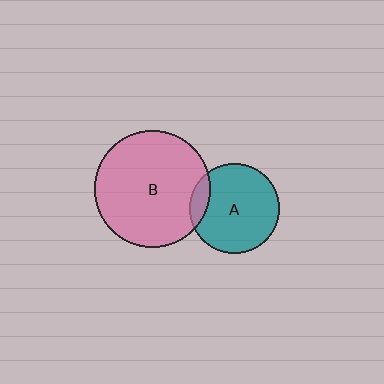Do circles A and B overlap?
Yes.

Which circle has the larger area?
Circle B (pink).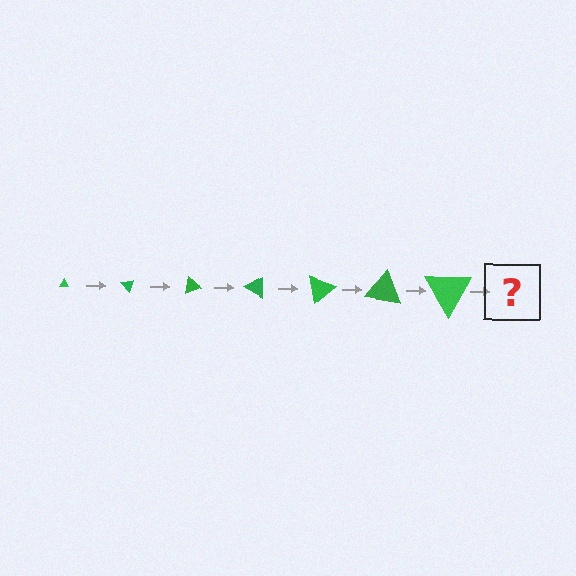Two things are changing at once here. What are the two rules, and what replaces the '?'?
The two rules are that the triangle grows larger each step and it rotates 50 degrees each step. The '?' should be a triangle, larger than the previous one and rotated 350 degrees from the start.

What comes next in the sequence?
The next element should be a triangle, larger than the previous one and rotated 350 degrees from the start.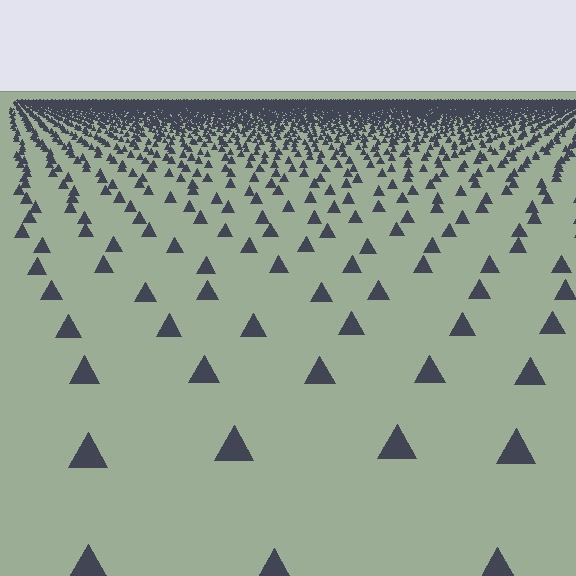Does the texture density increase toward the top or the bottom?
Density increases toward the top.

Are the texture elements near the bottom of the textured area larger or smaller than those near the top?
Larger. Near the bottom, elements are closer to the viewer and appear at a bigger on-screen size.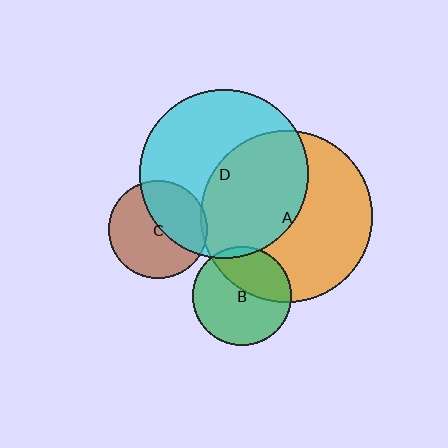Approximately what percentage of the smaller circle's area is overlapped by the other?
Approximately 45%.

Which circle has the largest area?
Circle A (orange).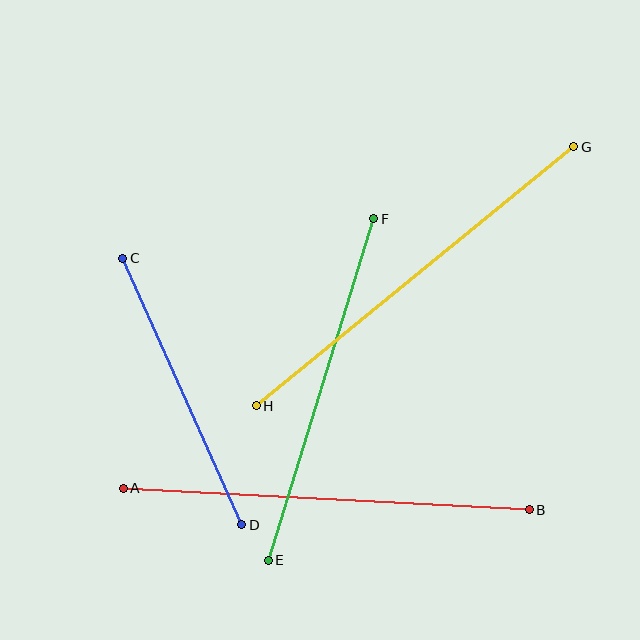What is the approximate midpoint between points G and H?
The midpoint is at approximately (415, 276) pixels.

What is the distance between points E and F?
The distance is approximately 357 pixels.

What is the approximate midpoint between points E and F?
The midpoint is at approximately (321, 390) pixels.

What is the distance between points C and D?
The distance is approximately 292 pixels.